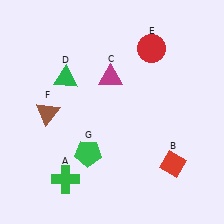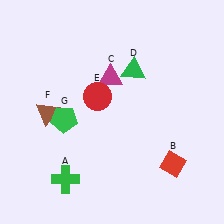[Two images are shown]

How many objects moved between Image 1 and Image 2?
3 objects moved between the two images.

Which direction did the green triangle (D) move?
The green triangle (D) moved right.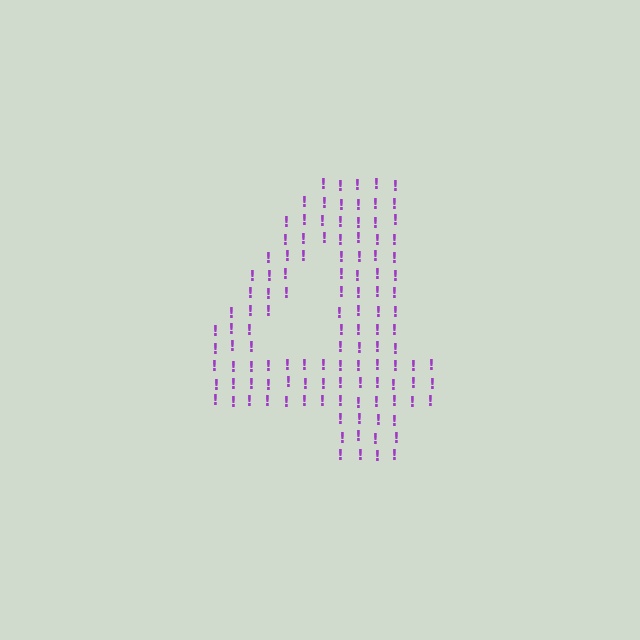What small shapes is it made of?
It is made of small exclamation marks.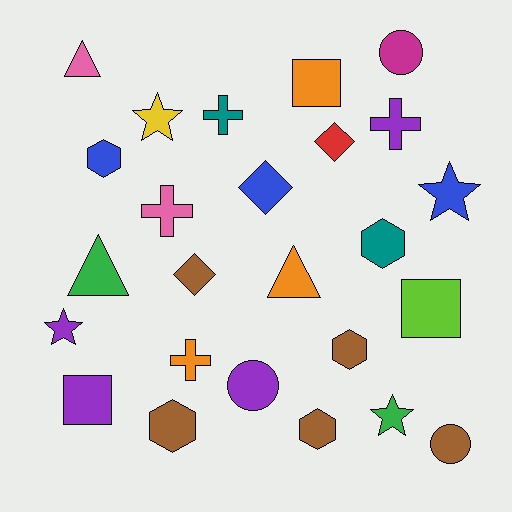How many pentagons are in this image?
There are no pentagons.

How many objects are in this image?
There are 25 objects.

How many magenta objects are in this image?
There is 1 magenta object.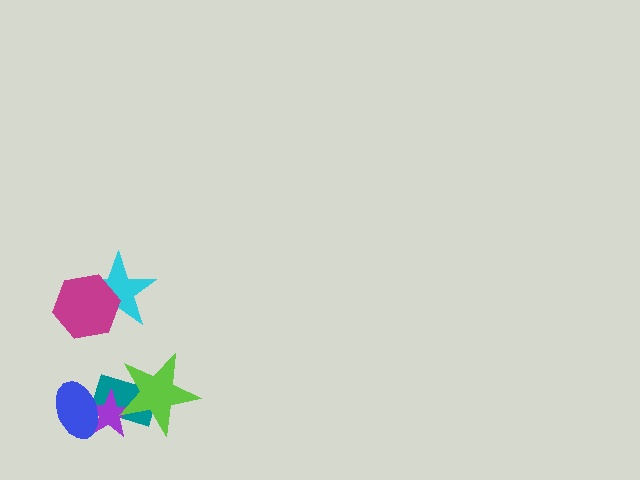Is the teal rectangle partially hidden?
Yes, it is partially covered by another shape.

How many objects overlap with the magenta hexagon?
1 object overlaps with the magenta hexagon.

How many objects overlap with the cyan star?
1 object overlaps with the cyan star.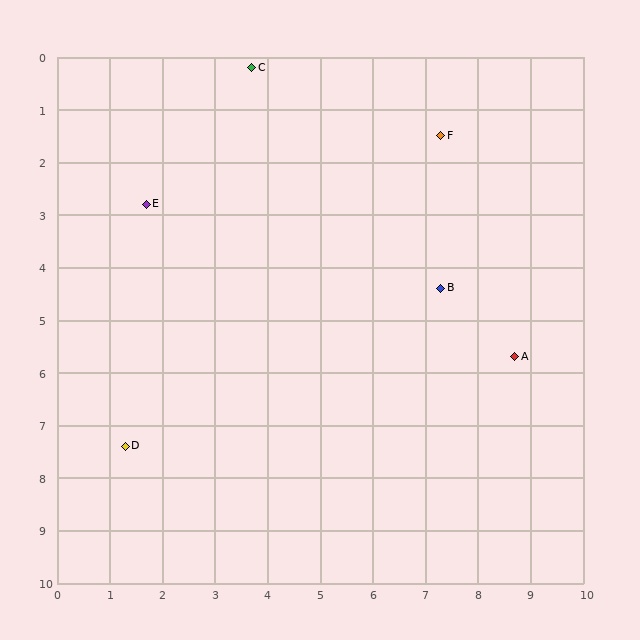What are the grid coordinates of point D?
Point D is at approximately (1.3, 7.4).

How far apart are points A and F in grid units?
Points A and F are about 4.4 grid units apart.